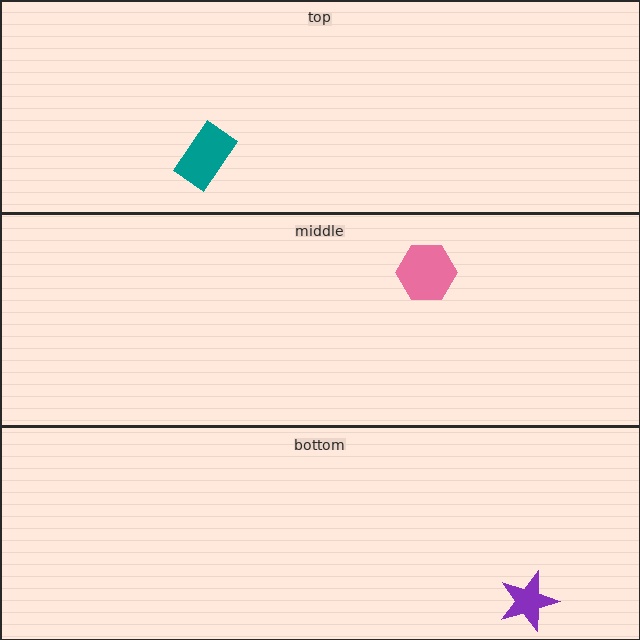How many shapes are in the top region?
1.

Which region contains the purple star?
The bottom region.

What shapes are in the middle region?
The pink hexagon.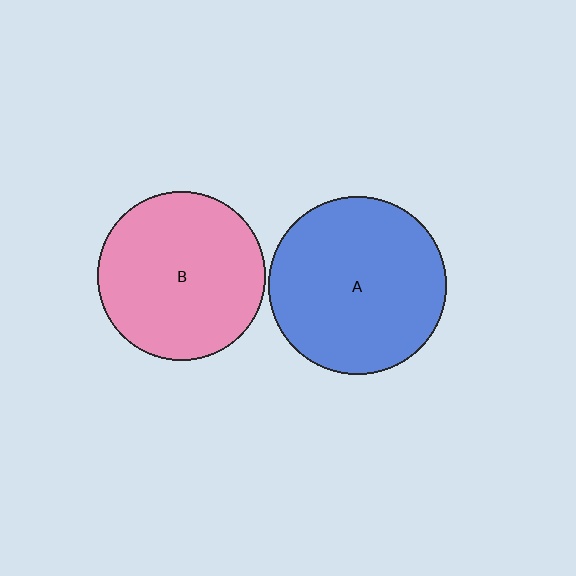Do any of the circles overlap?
No, none of the circles overlap.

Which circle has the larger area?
Circle A (blue).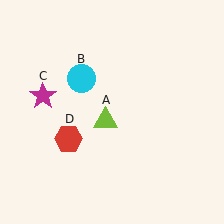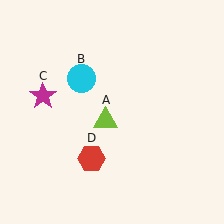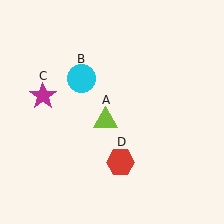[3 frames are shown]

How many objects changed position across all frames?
1 object changed position: red hexagon (object D).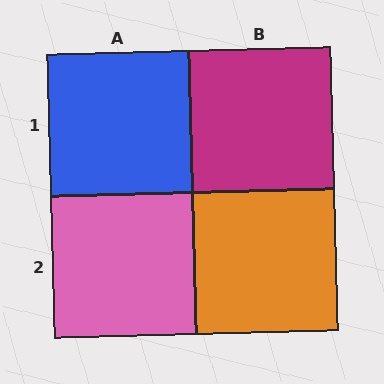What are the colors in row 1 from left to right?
Blue, magenta.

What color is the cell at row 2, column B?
Orange.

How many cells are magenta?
1 cell is magenta.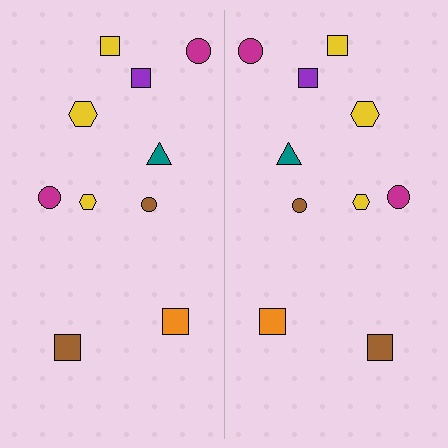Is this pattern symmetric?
Yes, this pattern has bilateral (reflection) symmetry.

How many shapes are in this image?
There are 20 shapes in this image.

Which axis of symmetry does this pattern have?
The pattern has a vertical axis of symmetry running through the center of the image.